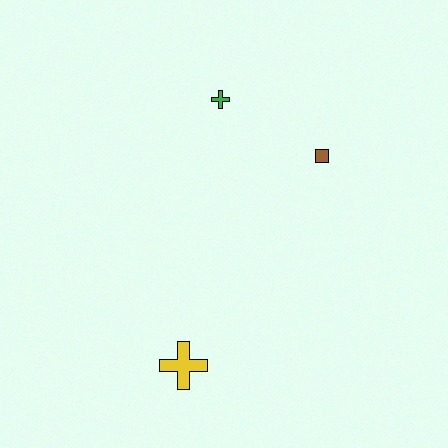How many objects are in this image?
There are 3 objects.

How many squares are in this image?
There is 1 square.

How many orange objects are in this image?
There are no orange objects.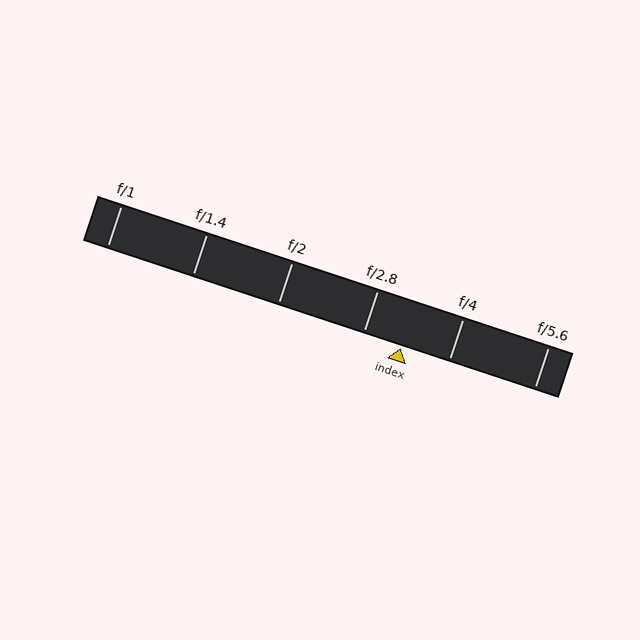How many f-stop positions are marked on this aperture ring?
There are 6 f-stop positions marked.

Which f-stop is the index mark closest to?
The index mark is closest to f/2.8.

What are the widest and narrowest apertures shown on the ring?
The widest aperture shown is f/1 and the narrowest is f/5.6.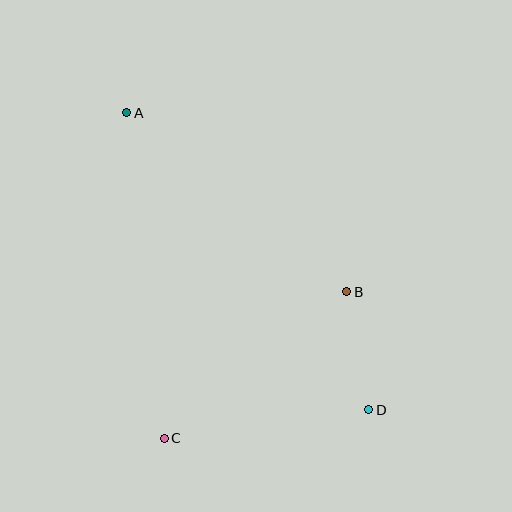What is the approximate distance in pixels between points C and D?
The distance between C and D is approximately 206 pixels.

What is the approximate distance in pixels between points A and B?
The distance between A and B is approximately 284 pixels.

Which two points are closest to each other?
Points B and D are closest to each other.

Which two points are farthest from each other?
Points A and D are farthest from each other.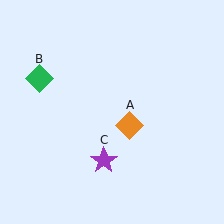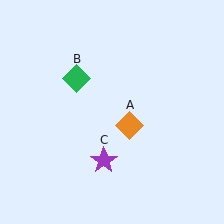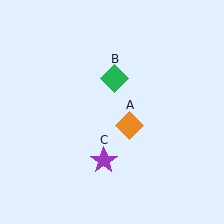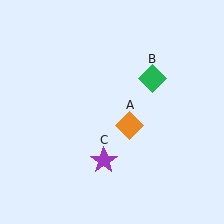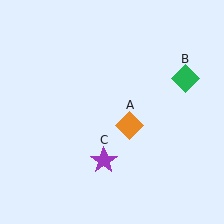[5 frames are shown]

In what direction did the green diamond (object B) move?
The green diamond (object B) moved right.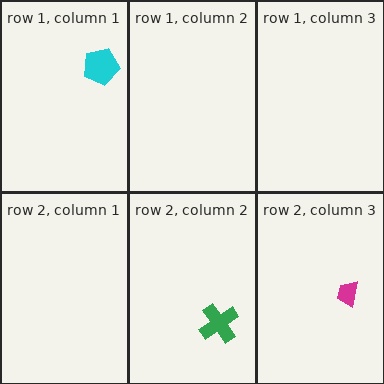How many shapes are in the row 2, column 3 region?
1.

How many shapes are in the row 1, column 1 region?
1.